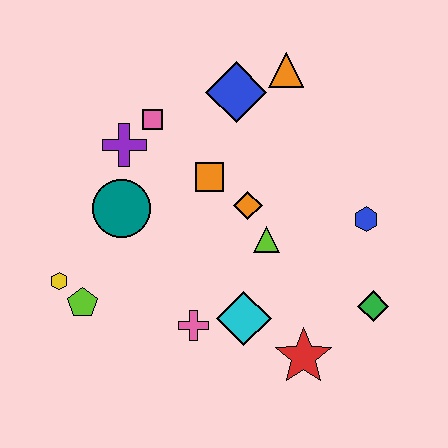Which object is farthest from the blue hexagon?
The yellow hexagon is farthest from the blue hexagon.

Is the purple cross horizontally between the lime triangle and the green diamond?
No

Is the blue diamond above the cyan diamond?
Yes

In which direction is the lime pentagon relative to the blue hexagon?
The lime pentagon is to the left of the blue hexagon.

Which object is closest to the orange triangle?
The blue diamond is closest to the orange triangle.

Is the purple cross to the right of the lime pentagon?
Yes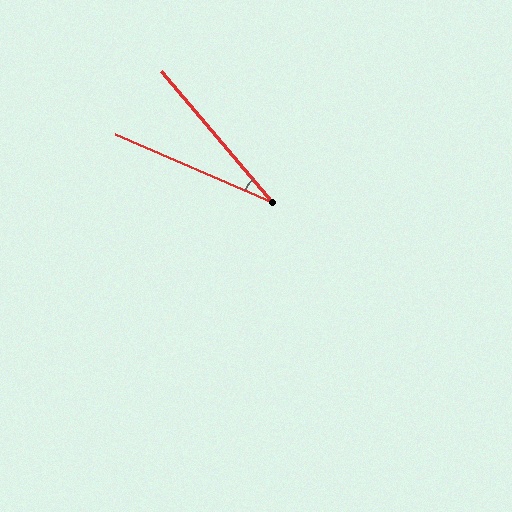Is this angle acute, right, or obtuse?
It is acute.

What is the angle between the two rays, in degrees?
Approximately 26 degrees.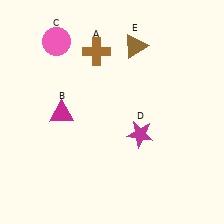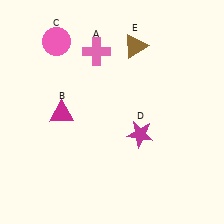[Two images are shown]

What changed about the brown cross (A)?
In Image 1, A is brown. In Image 2, it changed to pink.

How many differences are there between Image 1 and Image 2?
There is 1 difference between the two images.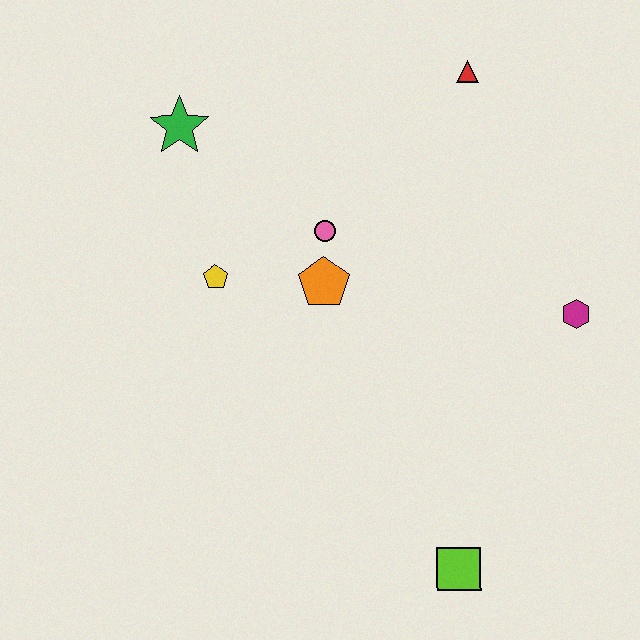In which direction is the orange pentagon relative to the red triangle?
The orange pentagon is below the red triangle.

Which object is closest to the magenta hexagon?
The orange pentagon is closest to the magenta hexagon.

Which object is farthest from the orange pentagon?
The lime square is farthest from the orange pentagon.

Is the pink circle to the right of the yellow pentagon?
Yes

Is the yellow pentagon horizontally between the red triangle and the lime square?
No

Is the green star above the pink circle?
Yes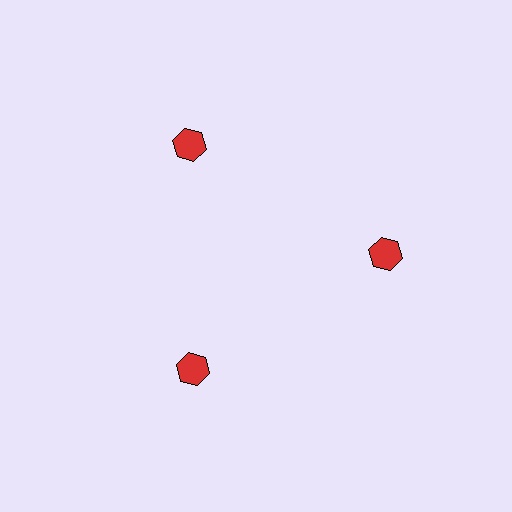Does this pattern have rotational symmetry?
Yes, this pattern has 3-fold rotational symmetry. It looks the same after rotating 120 degrees around the center.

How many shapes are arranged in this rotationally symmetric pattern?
There are 3 shapes, arranged in 3 groups of 1.